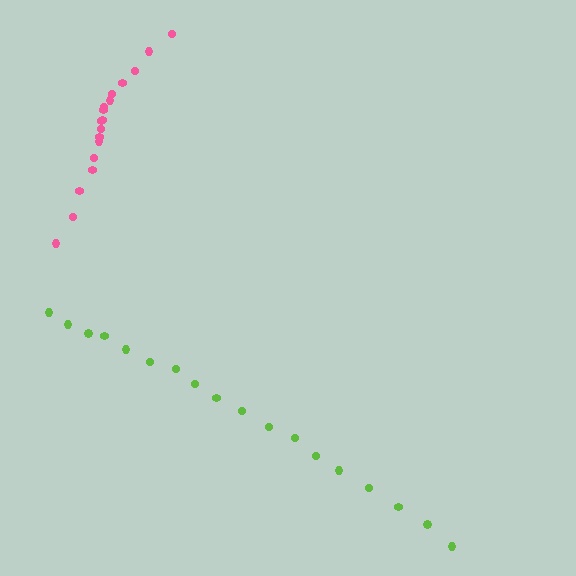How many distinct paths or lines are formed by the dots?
There are 2 distinct paths.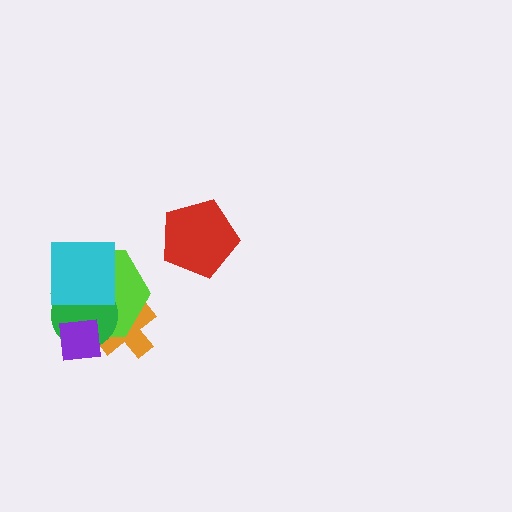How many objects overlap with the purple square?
3 objects overlap with the purple square.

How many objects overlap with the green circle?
4 objects overlap with the green circle.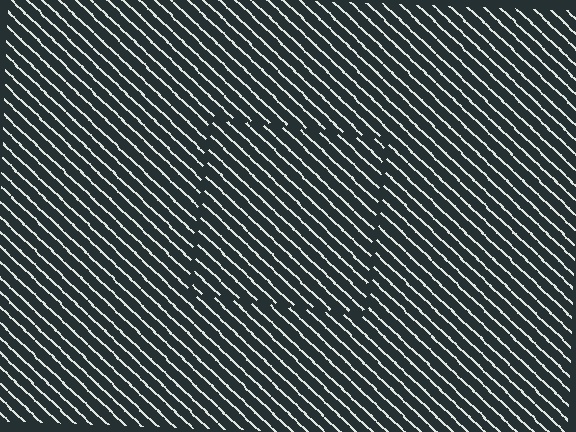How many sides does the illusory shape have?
4 sides — the line-ends trace a square.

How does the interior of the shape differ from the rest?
The interior of the shape contains the same grating, shifted by half a period — the contour is defined by the phase discontinuity where line-ends from the inner and outer gratings abut.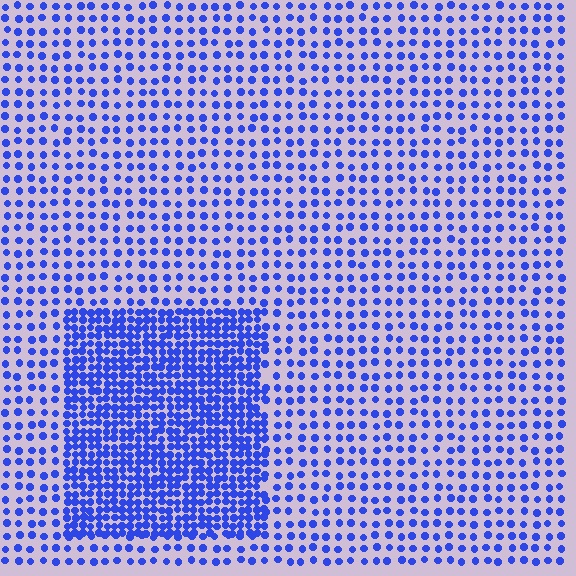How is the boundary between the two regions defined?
The boundary is defined by a change in element density (approximately 2.4x ratio). All elements are the same color, size, and shape.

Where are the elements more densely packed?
The elements are more densely packed inside the rectangle boundary.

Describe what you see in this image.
The image contains small blue elements arranged at two different densities. A rectangle-shaped region is visible where the elements are more densely packed than the surrounding area.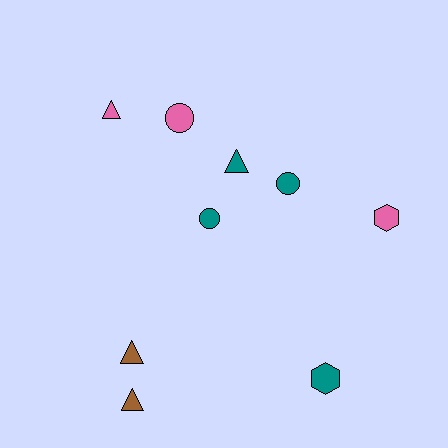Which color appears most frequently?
Teal, with 4 objects.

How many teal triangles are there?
There is 1 teal triangle.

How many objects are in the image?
There are 9 objects.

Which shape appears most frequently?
Triangle, with 4 objects.